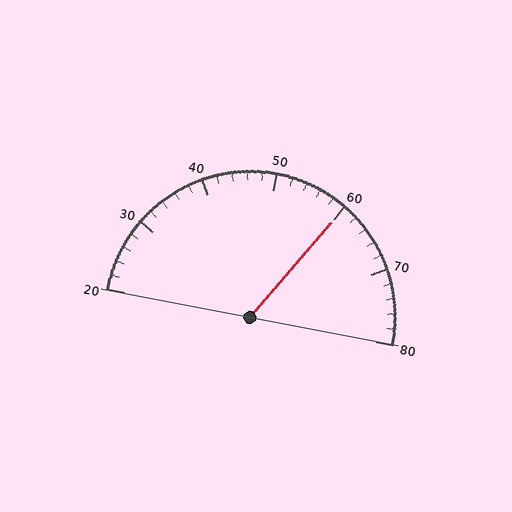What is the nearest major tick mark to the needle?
The nearest major tick mark is 60.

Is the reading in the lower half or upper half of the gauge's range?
The reading is in the upper half of the range (20 to 80).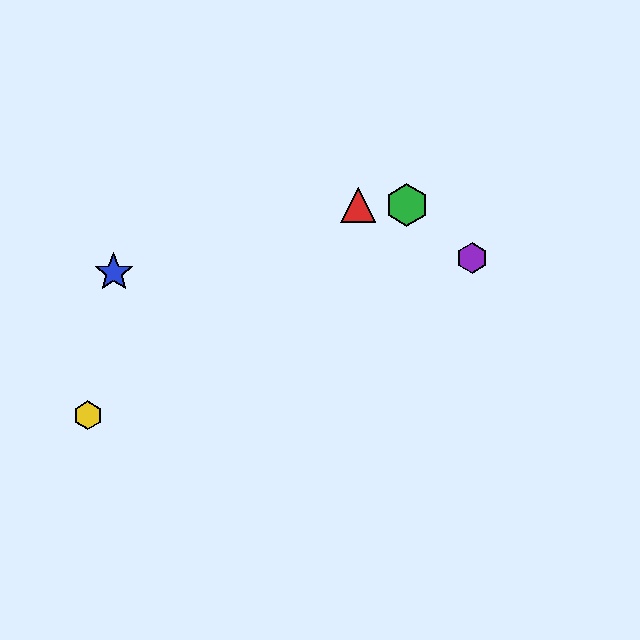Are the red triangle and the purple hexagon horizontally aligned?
No, the red triangle is at y≈205 and the purple hexagon is at y≈258.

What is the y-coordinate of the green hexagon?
The green hexagon is at y≈205.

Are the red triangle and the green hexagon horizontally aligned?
Yes, both are at y≈205.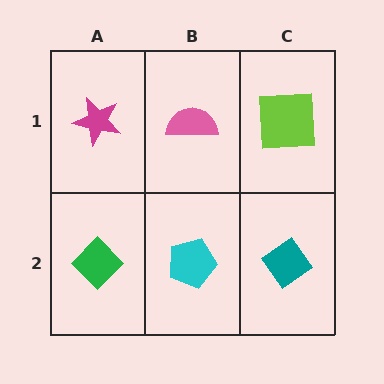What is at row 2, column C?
A teal diamond.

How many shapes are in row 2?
3 shapes.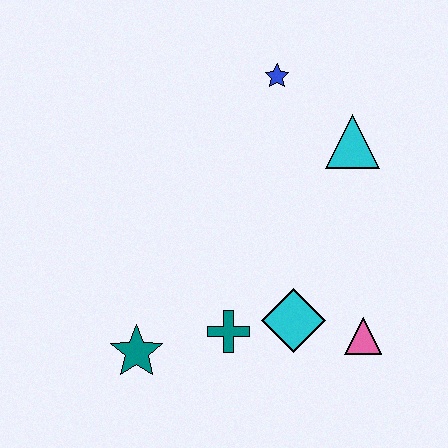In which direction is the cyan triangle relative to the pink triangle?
The cyan triangle is above the pink triangle.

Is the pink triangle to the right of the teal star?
Yes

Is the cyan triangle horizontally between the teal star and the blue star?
No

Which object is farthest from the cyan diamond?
The blue star is farthest from the cyan diamond.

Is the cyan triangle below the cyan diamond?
No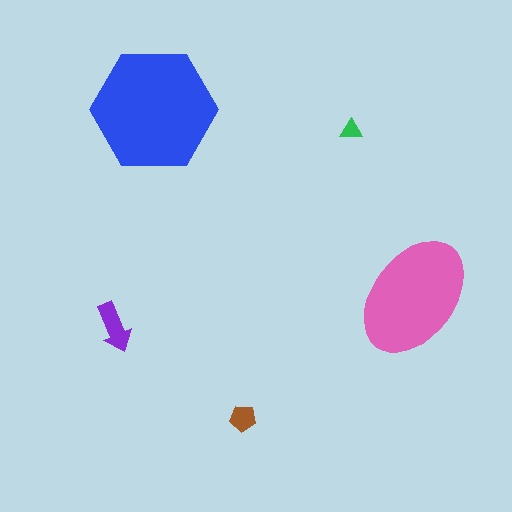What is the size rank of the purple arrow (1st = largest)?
3rd.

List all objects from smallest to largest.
The green triangle, the brown pentagon, the purple arrow, the pink ellipse, the blue hexagon.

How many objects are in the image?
There are 5 objects in the image.